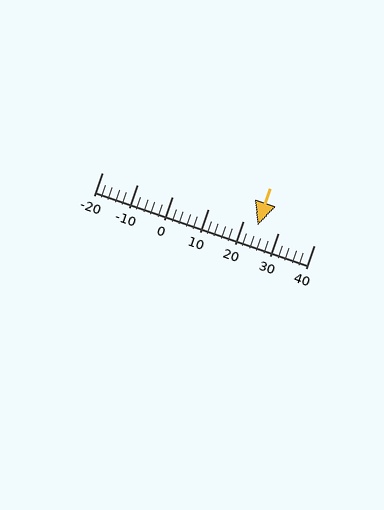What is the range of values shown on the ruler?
The ruler shows values from -20 to 40.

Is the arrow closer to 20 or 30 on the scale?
The arrow is closer to 20.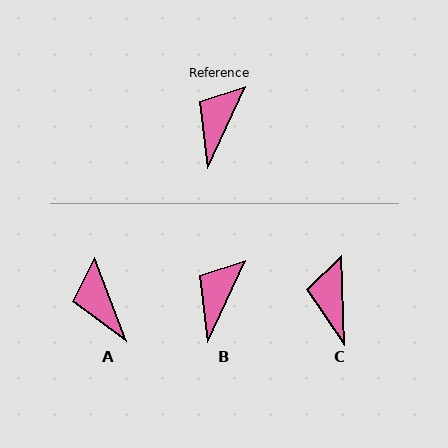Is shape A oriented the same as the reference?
No, it is off by about 46 degrees.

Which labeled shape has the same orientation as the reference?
B.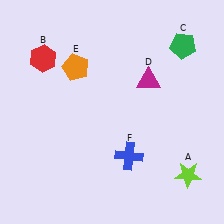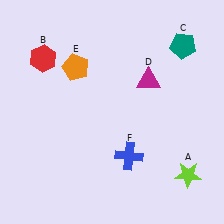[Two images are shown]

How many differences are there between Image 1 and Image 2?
There is 1 difference between the two images.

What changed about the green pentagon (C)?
In Image 1, C is green. In Image 2, it changed to teal.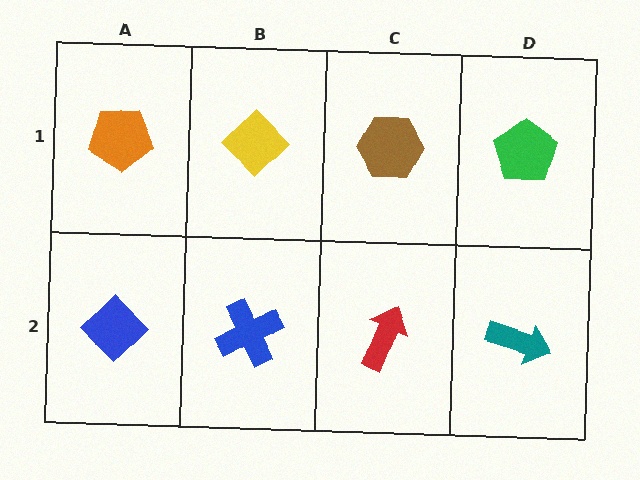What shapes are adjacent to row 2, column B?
A yellow diamond (row 1, column B), a blue diamond (row 2, column A), a red arrow (row 2, column C).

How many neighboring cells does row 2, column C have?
3.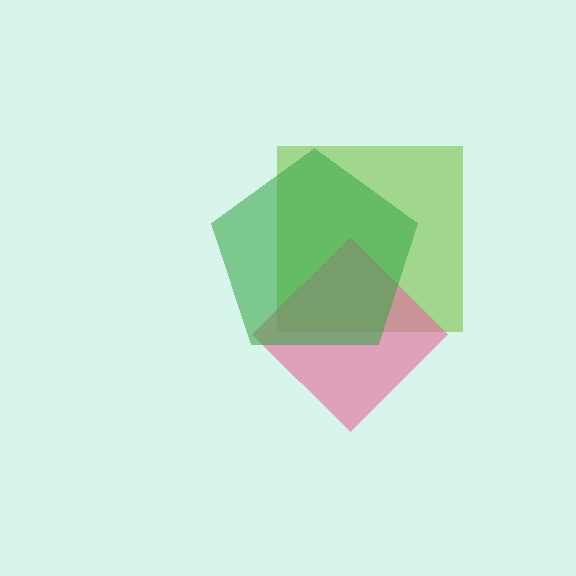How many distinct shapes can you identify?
There are 3 distinct shapes: a lime square, a pink diamond, a green pentagon.